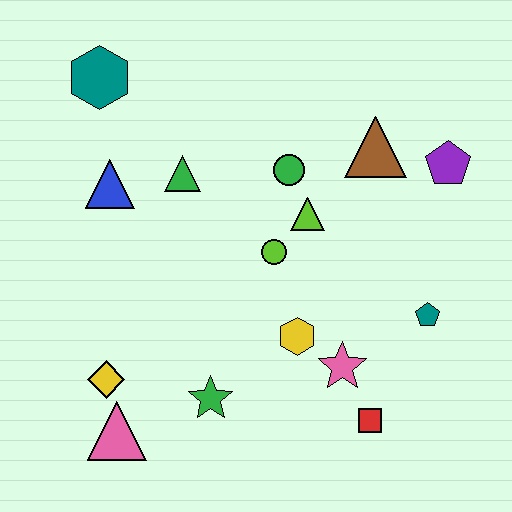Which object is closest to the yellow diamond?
The pink triangle is closest to the yellow diamond.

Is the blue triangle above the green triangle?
No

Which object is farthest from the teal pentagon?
The teal hexagon is farthest from the teal pentagon.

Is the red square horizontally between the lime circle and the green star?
No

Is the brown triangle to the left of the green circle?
No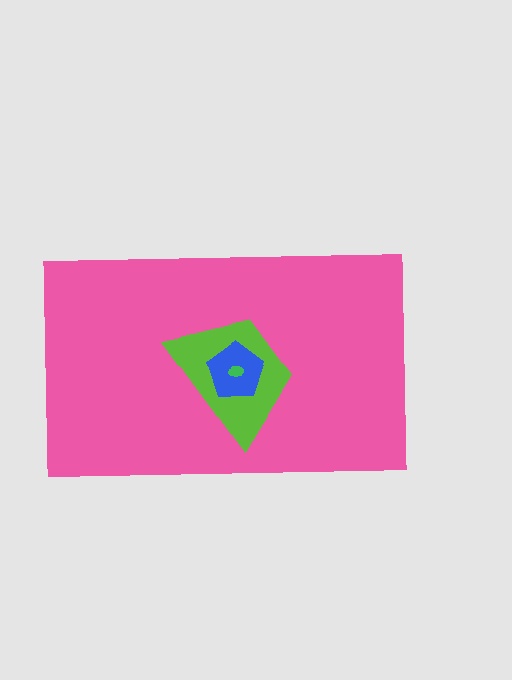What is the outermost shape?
The pink rectangle.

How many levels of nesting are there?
4.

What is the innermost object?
The green ellipse.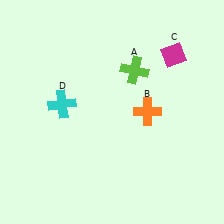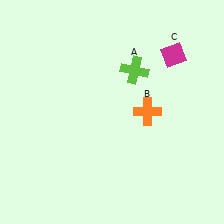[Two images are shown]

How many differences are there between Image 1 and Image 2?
There is 1 difference between the two images.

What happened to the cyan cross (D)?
The cyan cross (D) was removed in Image 2. It was in the top-left area of Image 1.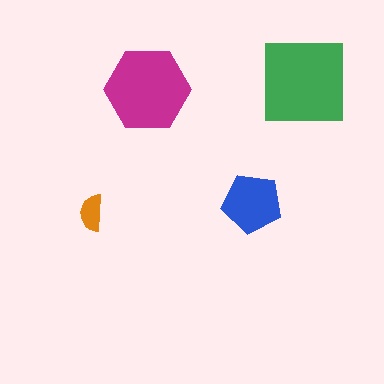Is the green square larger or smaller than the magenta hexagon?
Larger.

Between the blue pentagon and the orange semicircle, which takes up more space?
The blue pentagon.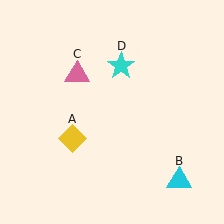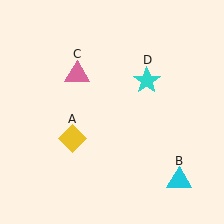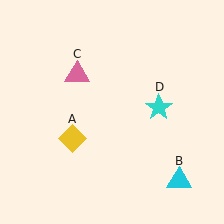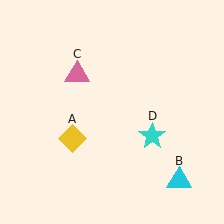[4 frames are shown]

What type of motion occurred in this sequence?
The cyan star (object D) rotated clockwise around the center of the scene.